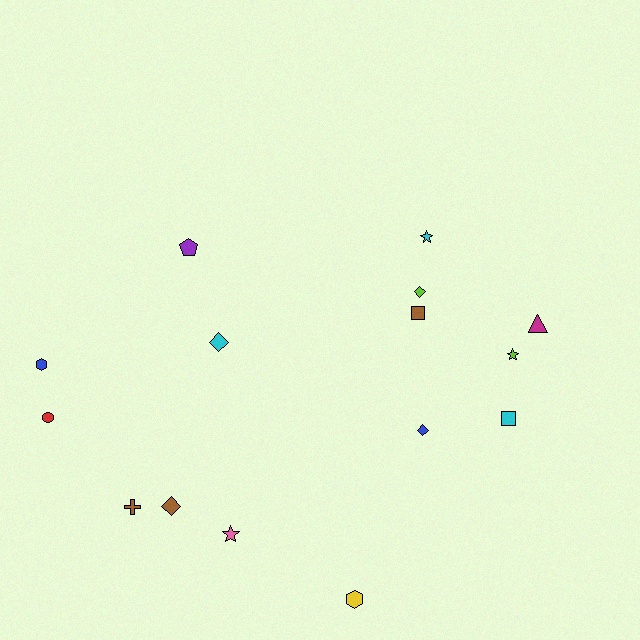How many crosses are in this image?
There is 1 cross.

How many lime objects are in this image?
There are 2 lime objects.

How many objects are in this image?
There are 15 objects.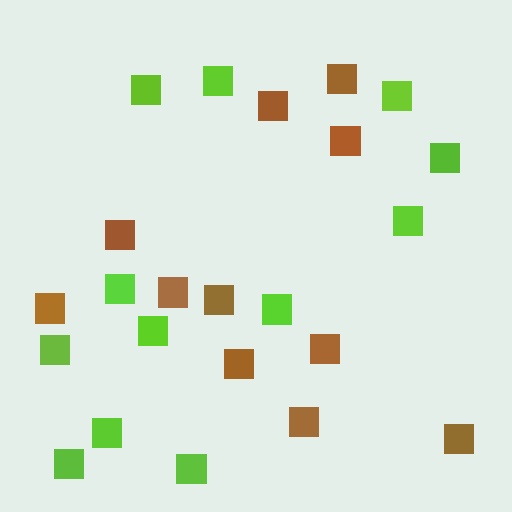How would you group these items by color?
There are 2 groups: one group of lime squares (12) and one group of brown squares (11).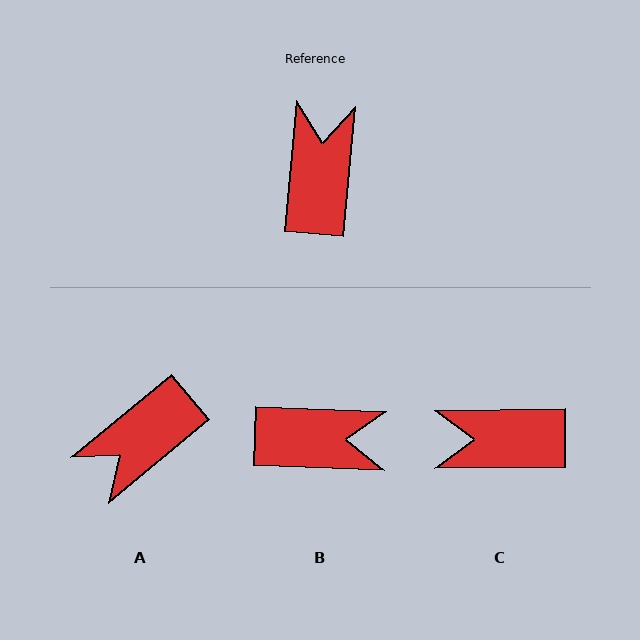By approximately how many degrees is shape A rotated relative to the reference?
Approximately 135 degrees counter-clockwise.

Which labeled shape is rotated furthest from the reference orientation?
A, about 135 degrees away.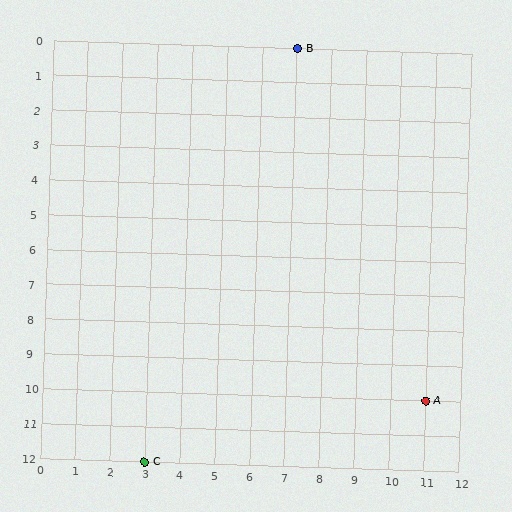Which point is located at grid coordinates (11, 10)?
Point A is at (11, 10).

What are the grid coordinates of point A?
Point A is at grid coordinates (11, 10).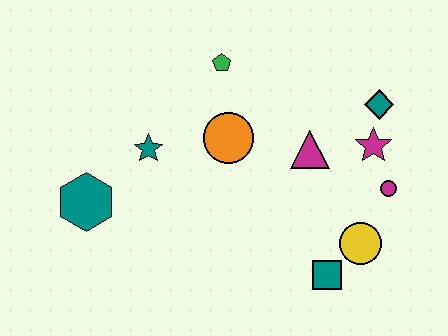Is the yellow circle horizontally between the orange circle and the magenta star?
Yes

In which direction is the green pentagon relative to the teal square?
The green pentagon is above the teal square.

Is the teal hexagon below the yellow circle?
No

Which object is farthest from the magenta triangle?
The teal hexagon is farthest from the magenta triangle.